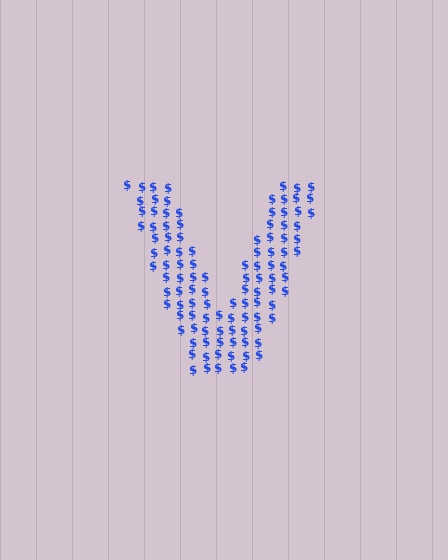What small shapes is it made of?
It is made of small dollar signs.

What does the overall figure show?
The overall figure shows the letter V.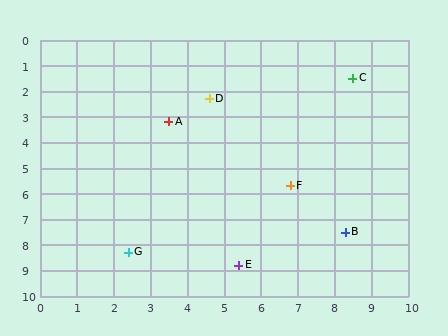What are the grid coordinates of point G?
Point G is at approximately (2.4, 8.3).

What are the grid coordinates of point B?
Point B is at approximately (8.3, 7.5).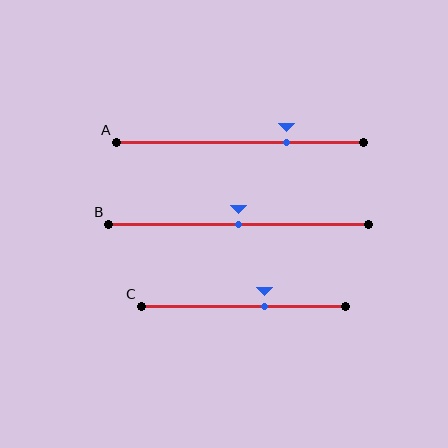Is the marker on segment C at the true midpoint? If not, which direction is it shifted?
No, the marker on segment C is shifted to the right by about 10% of the segment length.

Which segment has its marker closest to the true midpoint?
Segment B has its marker closest to the true midpoint.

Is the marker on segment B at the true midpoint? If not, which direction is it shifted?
Yes, the marker on segment B is at the true midpoint.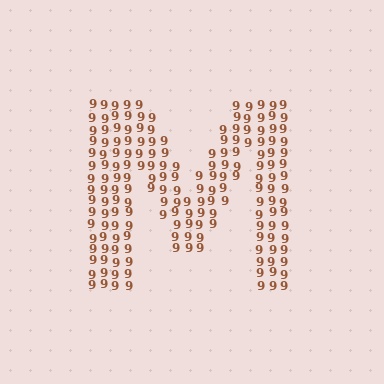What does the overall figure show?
The overall figure shows the letter M.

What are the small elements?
The small elements are digit 9's.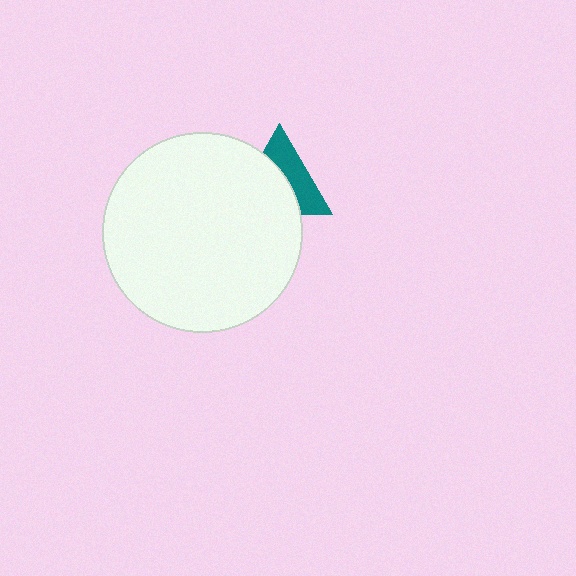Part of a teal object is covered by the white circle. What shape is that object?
It is a triangle.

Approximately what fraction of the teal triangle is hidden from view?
Roughly 55% of the teal triangle is hidden behind the white circle.